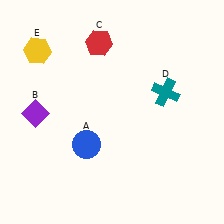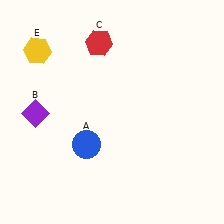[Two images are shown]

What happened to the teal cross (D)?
The teal cross (D) was removed in Image 2. It was in the top-right area of Image 1.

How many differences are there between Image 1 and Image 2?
There is 1 difference between the two images.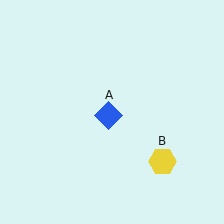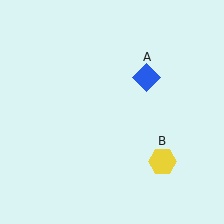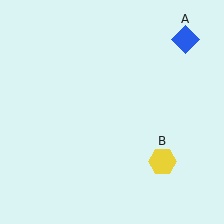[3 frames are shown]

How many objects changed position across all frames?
1 object changed position: blue diamond (object A).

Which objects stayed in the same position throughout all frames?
Yellow hexagon (object B) remained stationary.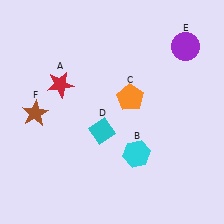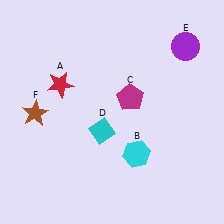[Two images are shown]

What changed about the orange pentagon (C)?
In Image 1, C is orange. In Image 2, it changed to magenta.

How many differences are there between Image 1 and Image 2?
There is 1 difference between the two images.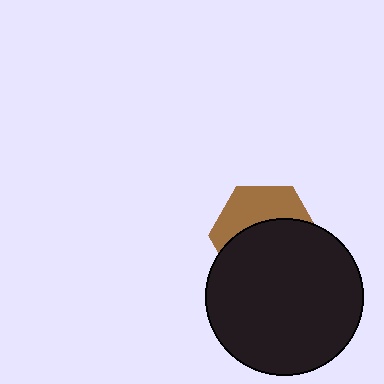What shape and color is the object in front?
The object in front is a black circle.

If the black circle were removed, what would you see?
You would see the complete brown hexagon.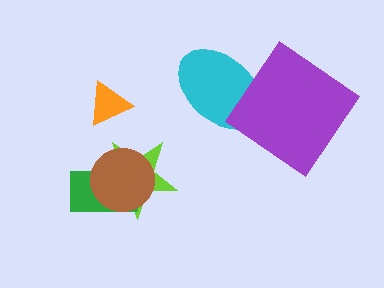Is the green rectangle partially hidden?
Yes, it is partially covered by another shape.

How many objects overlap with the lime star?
2 objects overlap with the lime star.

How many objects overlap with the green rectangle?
2 objects overlap with the green rectangle.